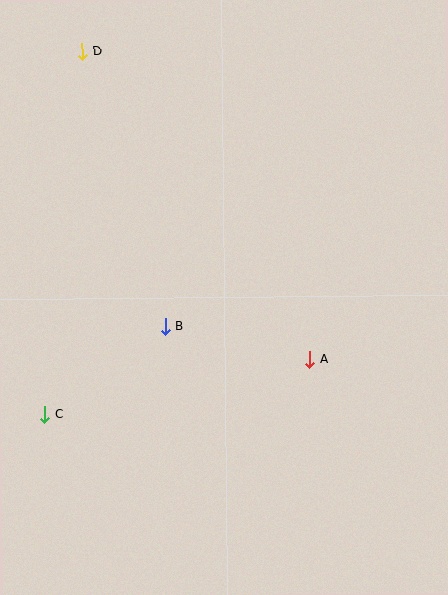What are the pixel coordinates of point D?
Point D is at (83, 52).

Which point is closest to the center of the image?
Point B at (165, 326) is closest to the center.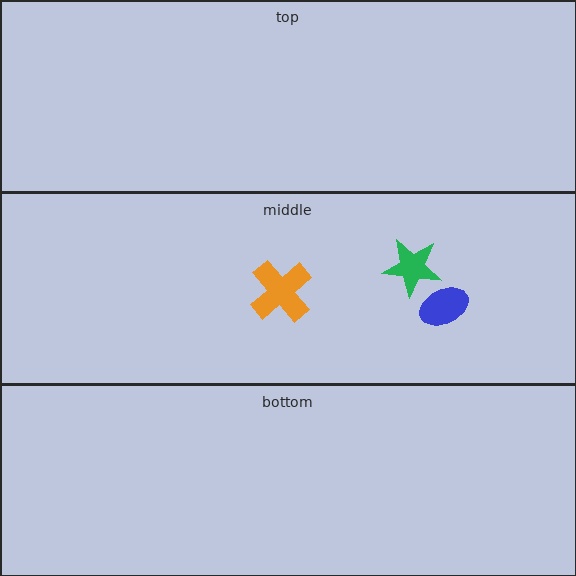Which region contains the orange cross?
The middle region.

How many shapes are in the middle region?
3.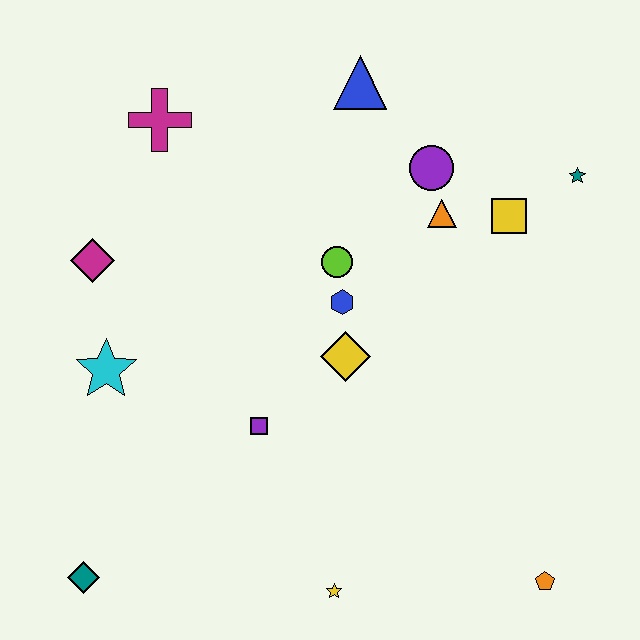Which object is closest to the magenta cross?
The magenta diamond is closest to the magenta cross.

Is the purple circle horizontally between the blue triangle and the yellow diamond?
No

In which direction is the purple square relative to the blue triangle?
The purple square is below the blue triangle.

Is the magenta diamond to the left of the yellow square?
Yes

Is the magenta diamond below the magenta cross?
Yes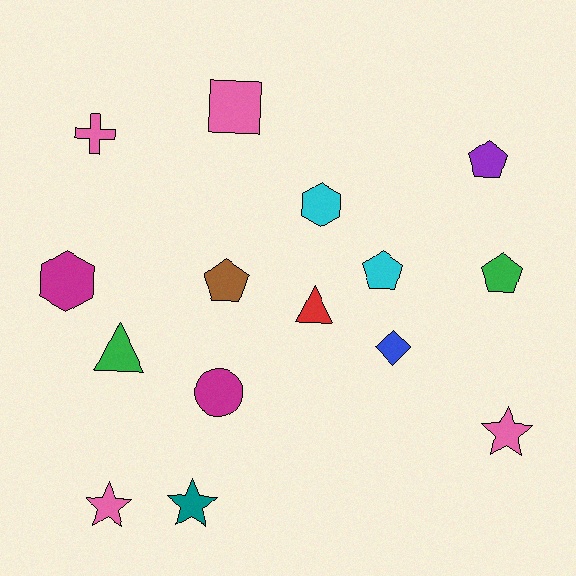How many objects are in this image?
There are 15 objects.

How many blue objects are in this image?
There is 1 blue object.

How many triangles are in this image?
There are 2 triangles.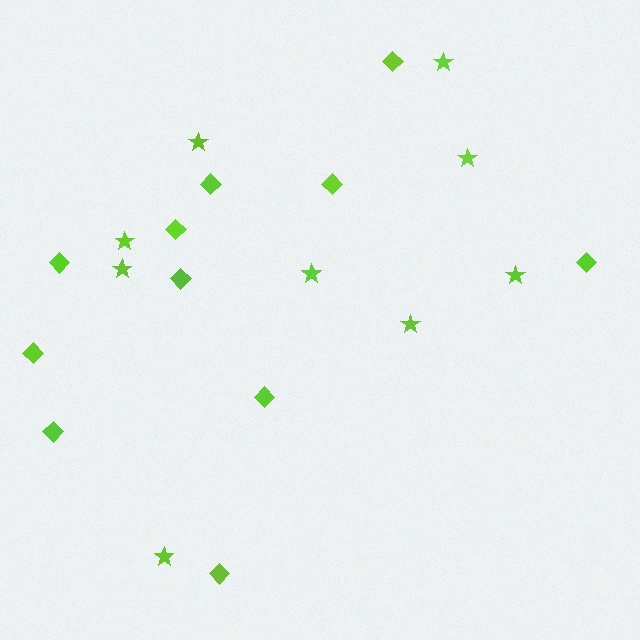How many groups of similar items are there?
There are 2 groups: one group of stars (9) and one group of diamonds (11).